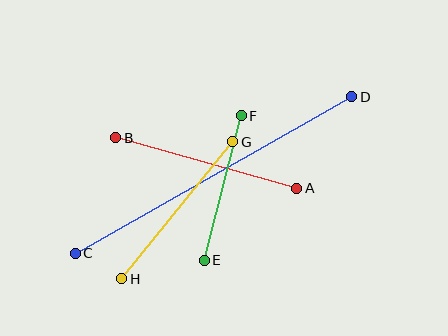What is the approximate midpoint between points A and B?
The midpoint is at approximately (206, 163) pixels.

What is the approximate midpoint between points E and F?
The midpoint is at approximately (223, 188) pixels.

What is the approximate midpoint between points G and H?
The midpoint is at approximately (177, 210) pixels.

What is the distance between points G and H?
The distance is approximately 177 pixels.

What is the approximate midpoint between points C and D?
The midpoint is at approximately (214, 175) pixels.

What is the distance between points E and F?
The distance is approximately 149 pixels.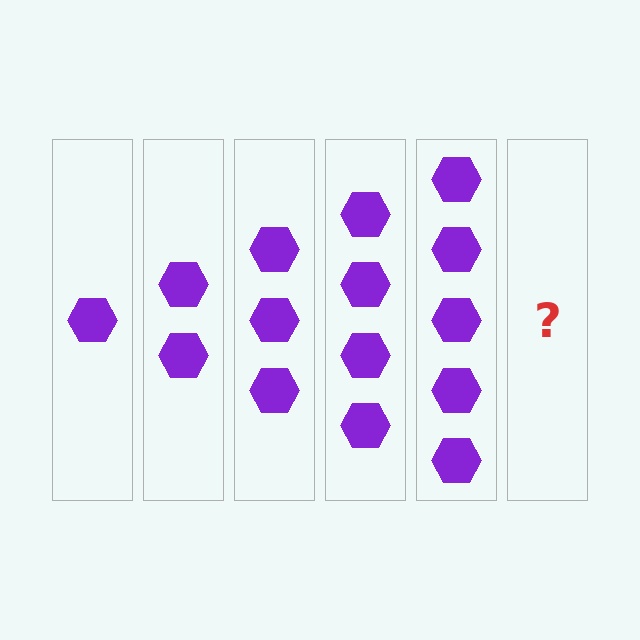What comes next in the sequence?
The next element should be 6 hexagons.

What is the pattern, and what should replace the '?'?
The pattern is that each step adds one more hexagon. The '?' should be 6 hexagons.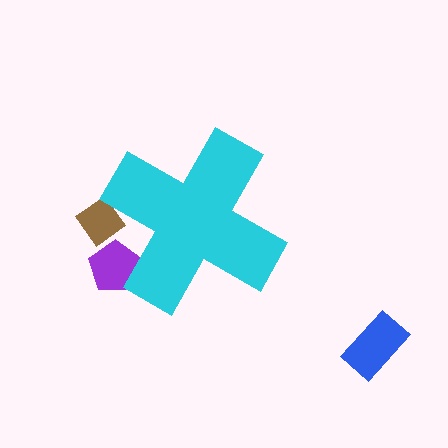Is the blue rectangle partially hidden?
No, the blue rectangle is fully visible.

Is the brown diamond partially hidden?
Yes, the brown diamond is partially hidden behind the cyan cross.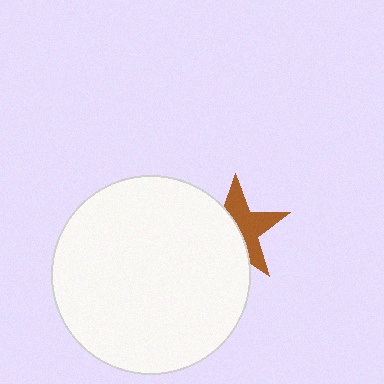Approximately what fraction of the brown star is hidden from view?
Roughly 50% of the brown star is hidden behind the white circle.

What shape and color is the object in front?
The object in front is a white circle.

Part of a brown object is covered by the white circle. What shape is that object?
It is a star.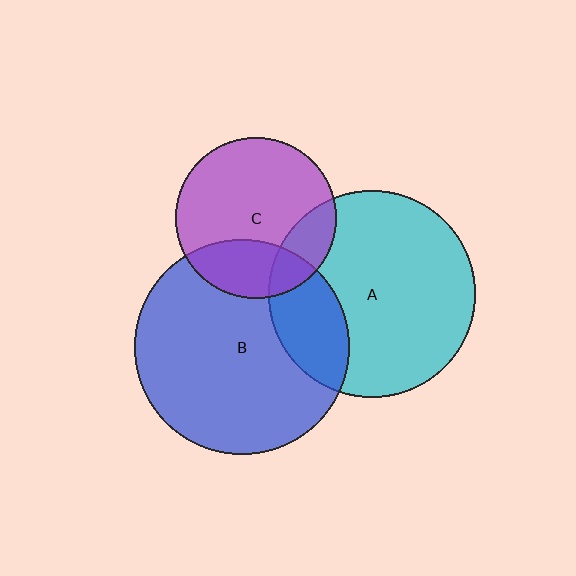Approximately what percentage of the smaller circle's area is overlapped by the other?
Approximately 25%.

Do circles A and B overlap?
Yes.